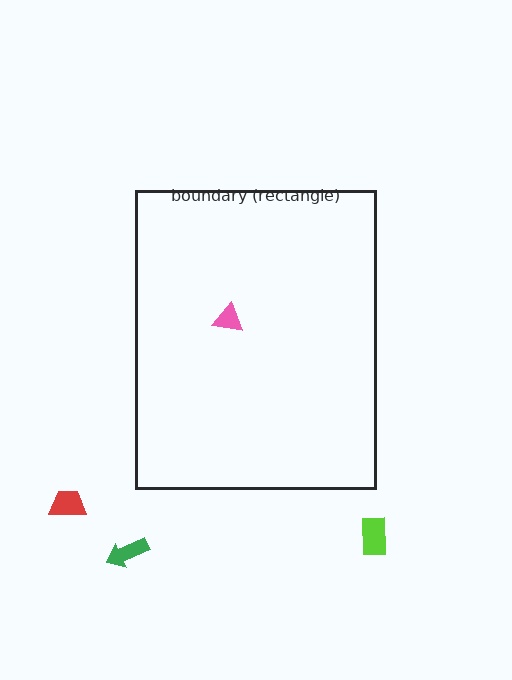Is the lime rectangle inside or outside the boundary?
Outside.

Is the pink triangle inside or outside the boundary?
Inside.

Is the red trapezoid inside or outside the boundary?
Outside.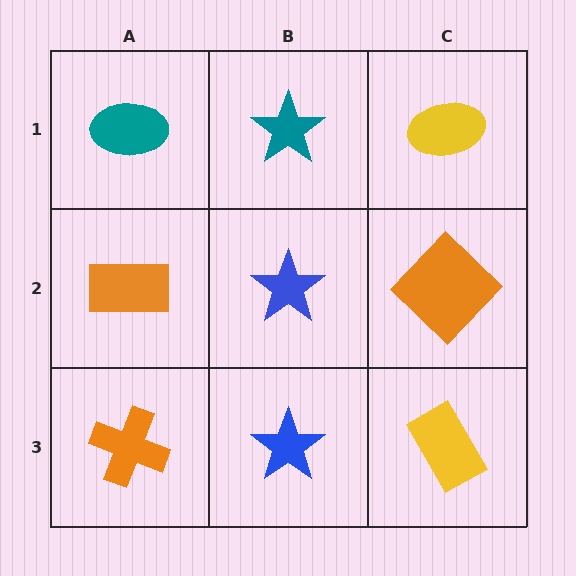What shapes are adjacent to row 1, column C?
An orange diamond (row 2, column C), a teal star (row 1, column B).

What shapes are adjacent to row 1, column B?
A blue star (row 2, column B), a teal ellipse (row 1, column A), a yellow ellipse (row 1, column C).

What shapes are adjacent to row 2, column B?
A teal star (row 1, column B), a blue star (row 3, column B), an orange rectangle (row 2, column A), an orange diamond (row 2, column C).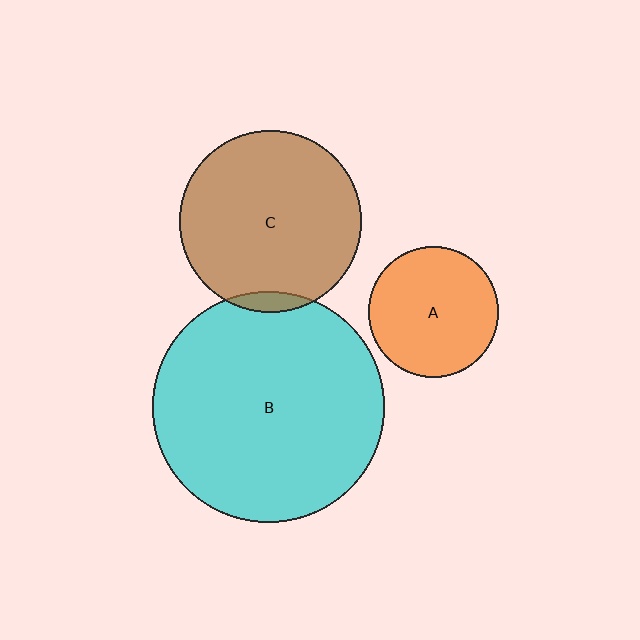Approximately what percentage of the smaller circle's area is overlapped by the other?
Approximately 5%.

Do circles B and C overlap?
Yes.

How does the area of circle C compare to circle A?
Approximately 2.0 times.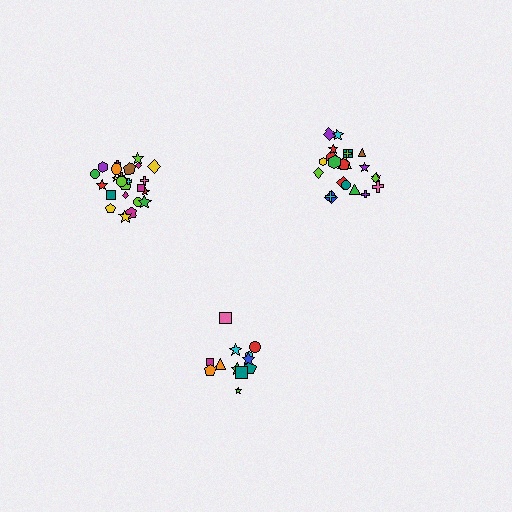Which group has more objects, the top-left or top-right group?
The top-left group.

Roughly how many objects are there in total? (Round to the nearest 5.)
Roughly 60 objects in total.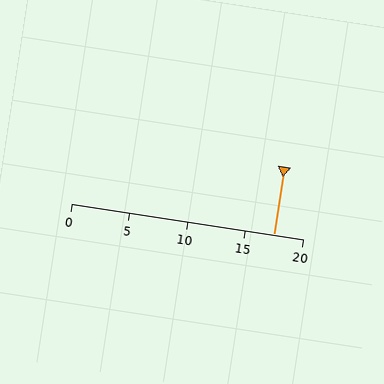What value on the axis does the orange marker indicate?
The marker indicates approximately 17.5.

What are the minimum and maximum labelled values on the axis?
The axis runs from 0 to 20.